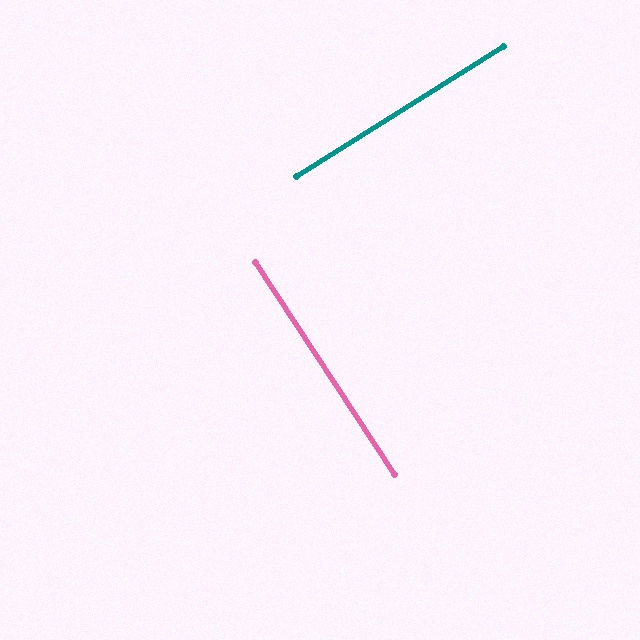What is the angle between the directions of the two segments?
Approximately 89 degrees.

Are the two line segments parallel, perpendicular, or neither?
Perpendicular — they meet at approximately 89°.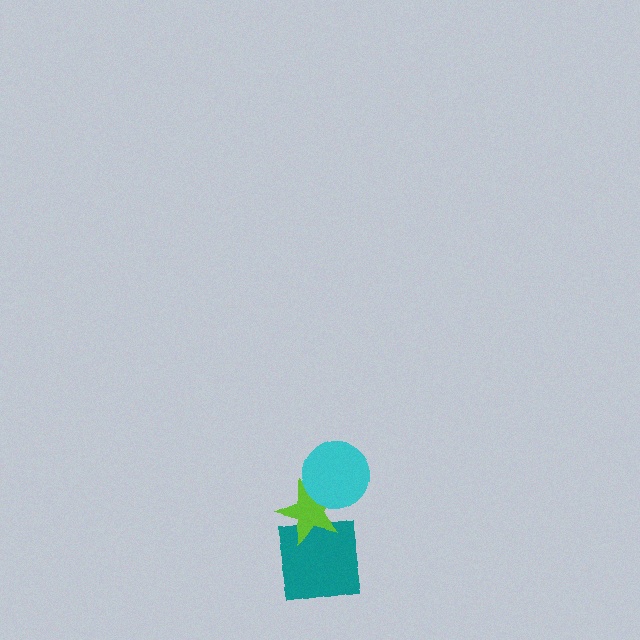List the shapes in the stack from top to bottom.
From top to bottom: the cyan circle, the lime star, the teal square.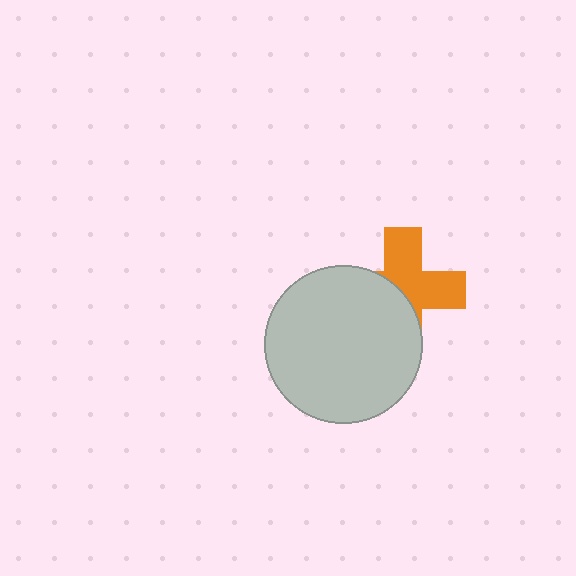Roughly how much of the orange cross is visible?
About half of it is visible (roughly 52%).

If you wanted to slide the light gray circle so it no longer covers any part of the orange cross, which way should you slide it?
Slide it toward the lower-left — that is the most direct way to separate the two shapes.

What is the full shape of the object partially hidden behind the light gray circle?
The partially hidden object is an orange cross.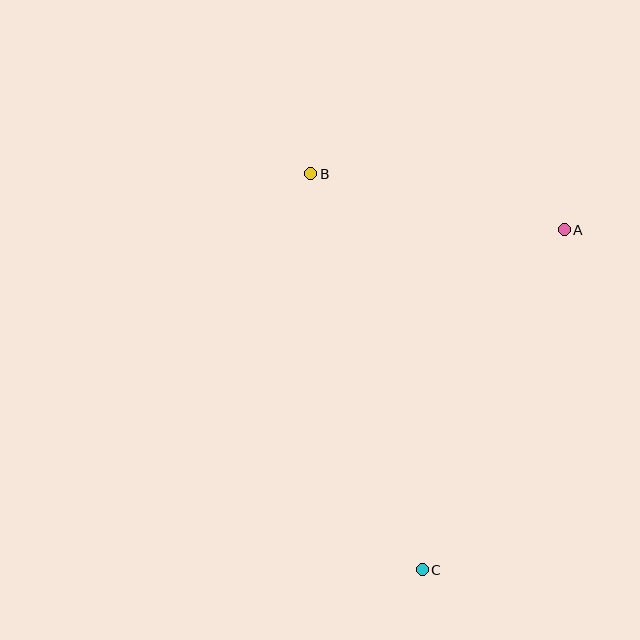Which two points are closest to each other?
Points A and B are closest to each other.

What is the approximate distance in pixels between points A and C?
The distance between A and C is approximately 369 pixels.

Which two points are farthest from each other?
Points B and C are farthest from each other.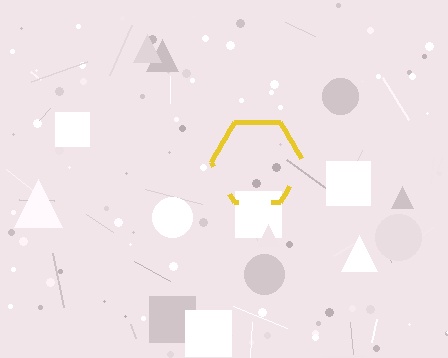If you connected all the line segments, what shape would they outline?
They would outline a hexagon.